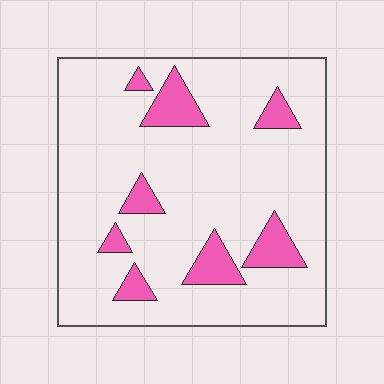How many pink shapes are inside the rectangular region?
8.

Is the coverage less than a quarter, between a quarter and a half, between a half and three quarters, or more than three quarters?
Less than a quarter.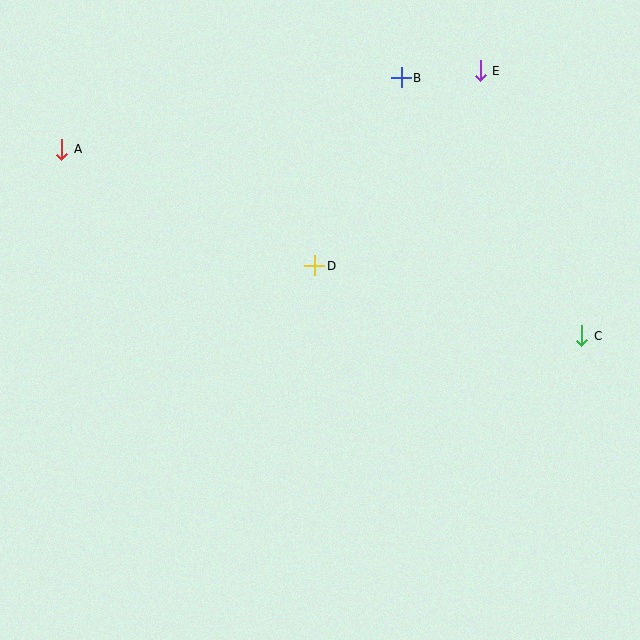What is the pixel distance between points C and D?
The distance between C and D is 276 pixels.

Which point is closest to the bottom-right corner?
Point C is closest to the bottom-right corner.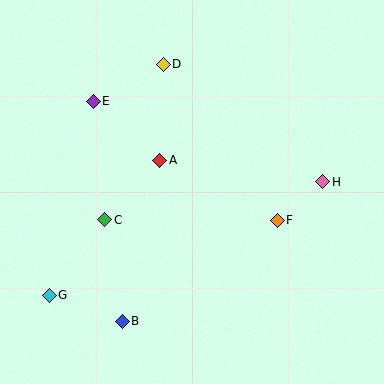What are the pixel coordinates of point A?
Point A is at (160, 160).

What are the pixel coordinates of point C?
Point C is at (105, 220).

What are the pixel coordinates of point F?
Point F is at (277, 220).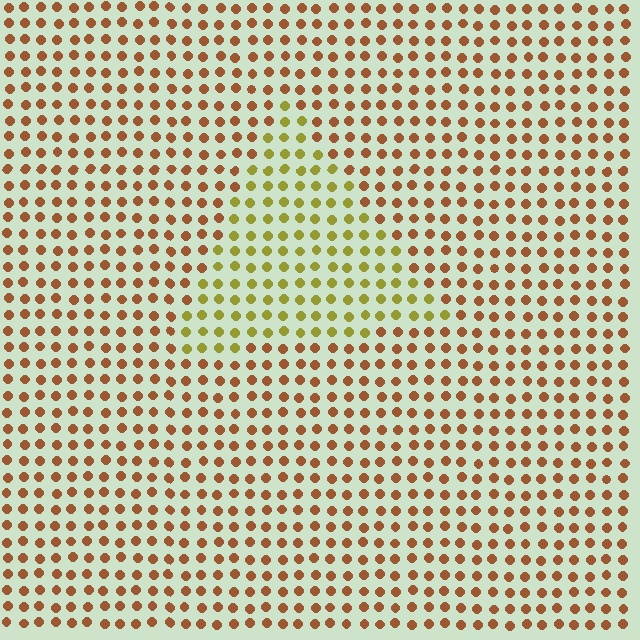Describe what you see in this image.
The image is filled with small brown elements in a uniform arrangement. A triangle-shaped region is visible where the elements are tinted to a slightly different hue, forming a subtle color boundary.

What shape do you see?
I see a triangle.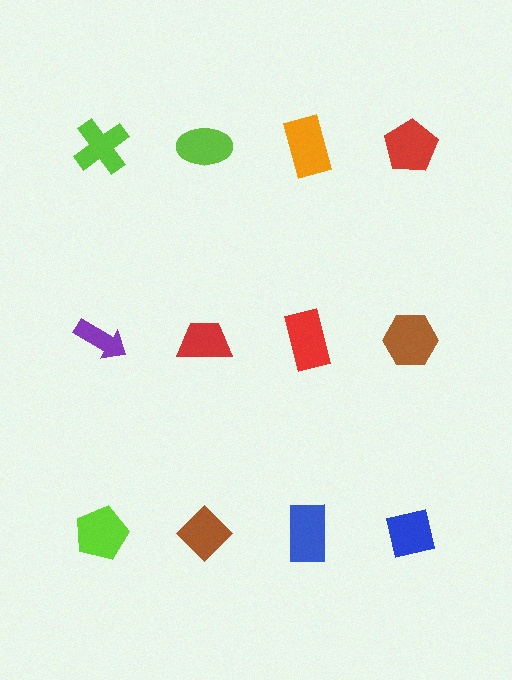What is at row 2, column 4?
A brown hexagon.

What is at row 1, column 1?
A lime cross.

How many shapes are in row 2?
4 shapes.